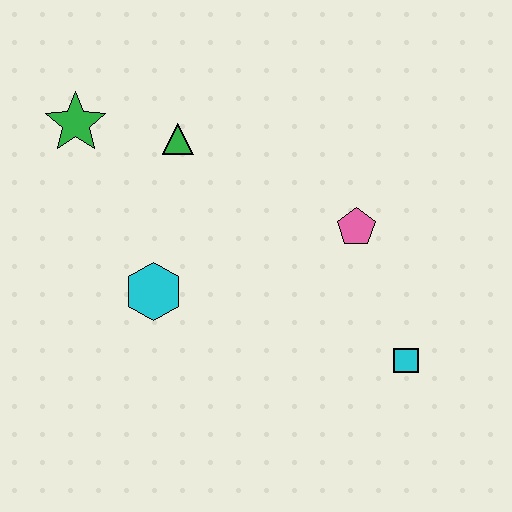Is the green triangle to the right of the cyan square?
No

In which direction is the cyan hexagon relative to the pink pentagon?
The cyan hexagon is to the left of the pink pentagon.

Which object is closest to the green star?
The green triangle is closest to the green star.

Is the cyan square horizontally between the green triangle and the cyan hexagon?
No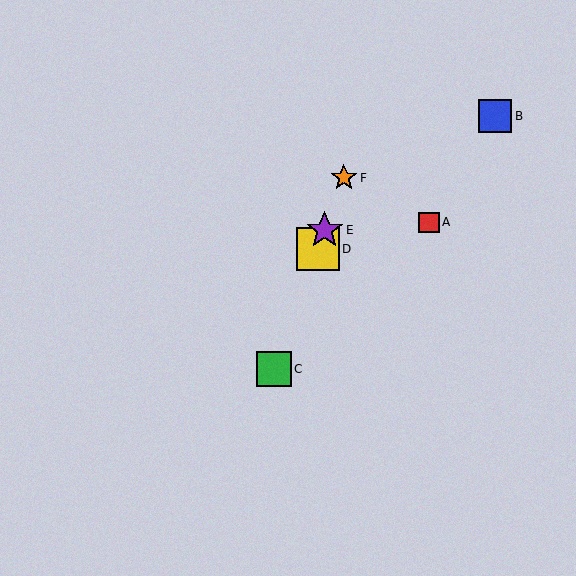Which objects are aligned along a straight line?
Objects C, D, E, F are aligned along a straight line.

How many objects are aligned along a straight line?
4 objects (C, D, E, F) are aligned along a straight line.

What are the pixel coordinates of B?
Object B is at (495, 116).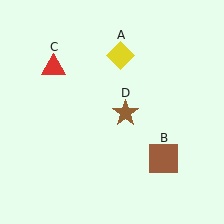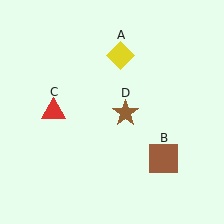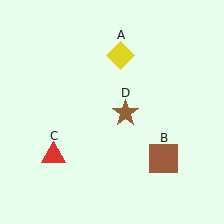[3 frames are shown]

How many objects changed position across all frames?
1 object changed position: red triangle (object C).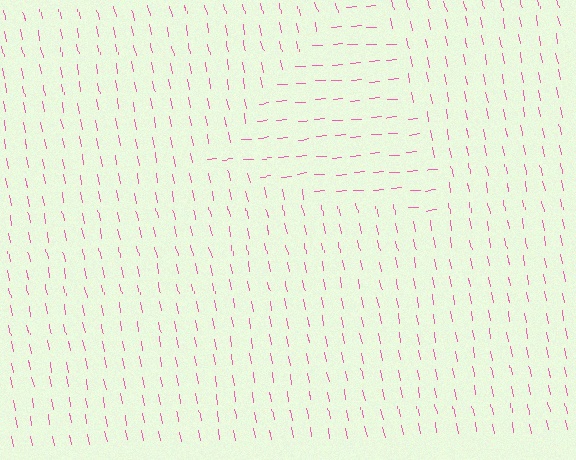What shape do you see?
I see a triangle.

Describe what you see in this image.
The image is filled with small pink line segments. A triangle region in the image has lines oriented differently from the surrounding lines, creating a visible texture boundary.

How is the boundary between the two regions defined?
The boundary is defined purely by a change in line orientation (approximately 83 degrees difference). All lines are the same color and thickness.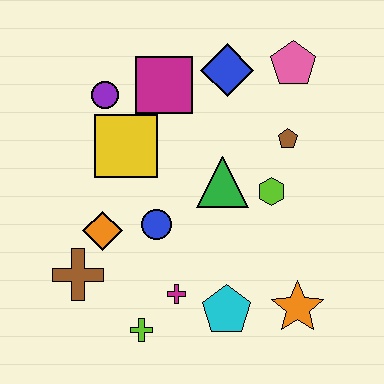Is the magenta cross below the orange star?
No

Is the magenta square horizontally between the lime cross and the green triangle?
Yes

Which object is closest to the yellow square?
The purple circle is closest to the yellow square.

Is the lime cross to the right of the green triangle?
No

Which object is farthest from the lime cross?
The pink pentagon is farthest from the lime cross.